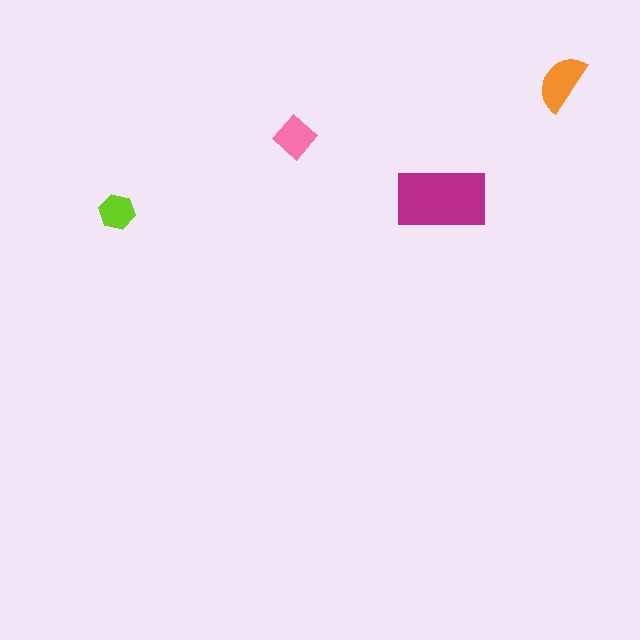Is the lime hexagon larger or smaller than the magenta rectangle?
Smaller.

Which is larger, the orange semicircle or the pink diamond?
The orange semicircle.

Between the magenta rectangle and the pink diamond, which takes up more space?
The magenta rectangle.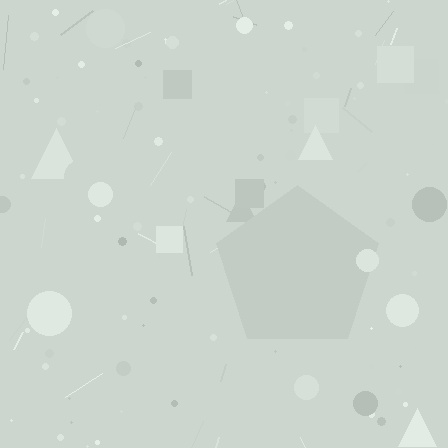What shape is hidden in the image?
A pentagon is hidden in the image.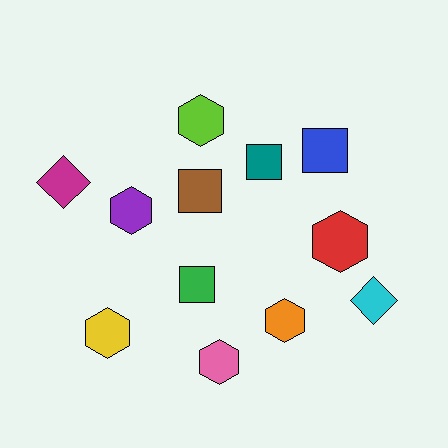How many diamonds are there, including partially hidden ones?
There are 2 diamonds.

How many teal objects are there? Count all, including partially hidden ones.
There is 1 teal object.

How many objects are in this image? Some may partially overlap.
There are 12 objects.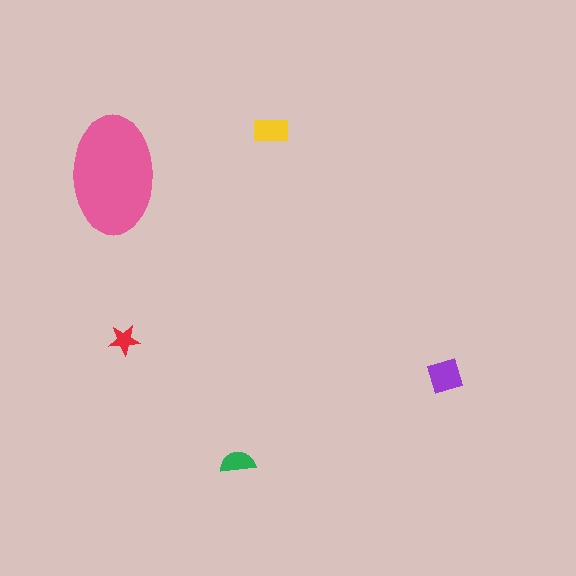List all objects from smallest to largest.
The red star, the green semicircle, the yellow rectangle, the purple diamond, the pink ellipse.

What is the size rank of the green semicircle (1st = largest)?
4th.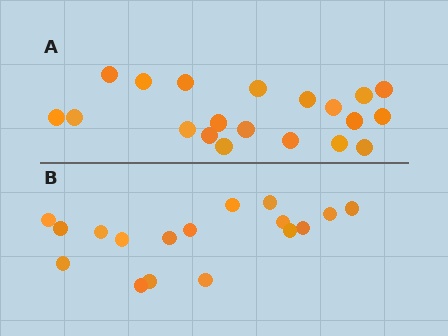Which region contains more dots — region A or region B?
Region A (the top region) has more dots.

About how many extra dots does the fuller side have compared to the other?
Region A has just a few more — roughly 2 or 3 more dots than region B.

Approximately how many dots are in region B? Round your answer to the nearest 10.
About 20 dots. (The exact count is 17, which rounds to 20.)